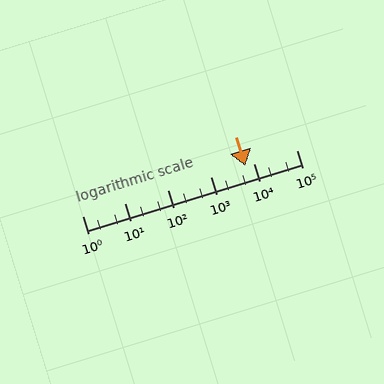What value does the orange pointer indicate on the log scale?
The pointer indicates approximately 6300.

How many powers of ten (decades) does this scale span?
The scale spans 5 decades, from 1 to 100000.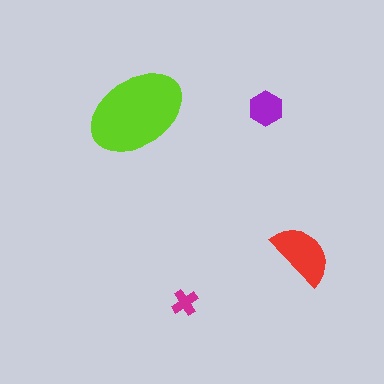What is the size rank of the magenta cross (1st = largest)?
4th.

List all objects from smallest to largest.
The magenta cross, the purple hexagon, the red semicircle, the lime ellipse.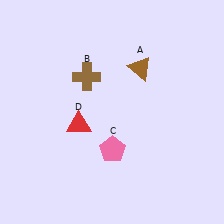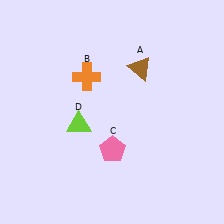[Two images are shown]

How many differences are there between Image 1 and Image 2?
There are 2 differences between the two images.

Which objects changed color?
B changed from brown to orange. D changed from red to lime.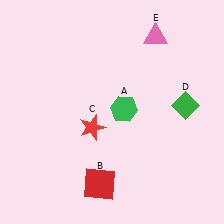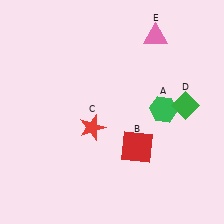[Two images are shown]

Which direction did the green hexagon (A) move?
The green hexagon (A) moved right.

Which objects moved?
The objects that moved are: the green hexagon (A), the red square (B).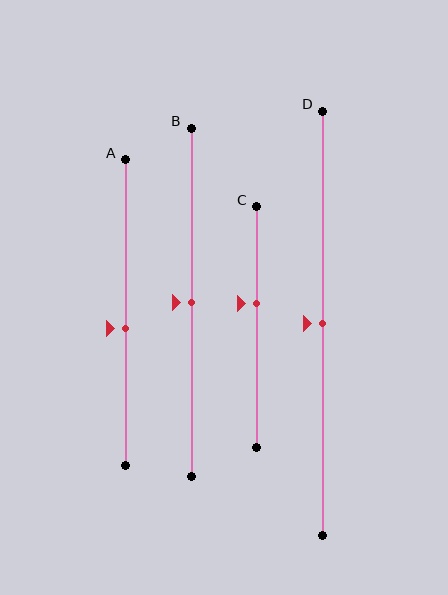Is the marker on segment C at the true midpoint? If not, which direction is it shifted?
No, the marker on segment C is shifted upward by about 10% of the segment length.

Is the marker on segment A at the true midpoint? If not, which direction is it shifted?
No, the marker on segment A is shifted downward by about 5% of the segment length.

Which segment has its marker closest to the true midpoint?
Segment B has its marker closest to the true midpoint.